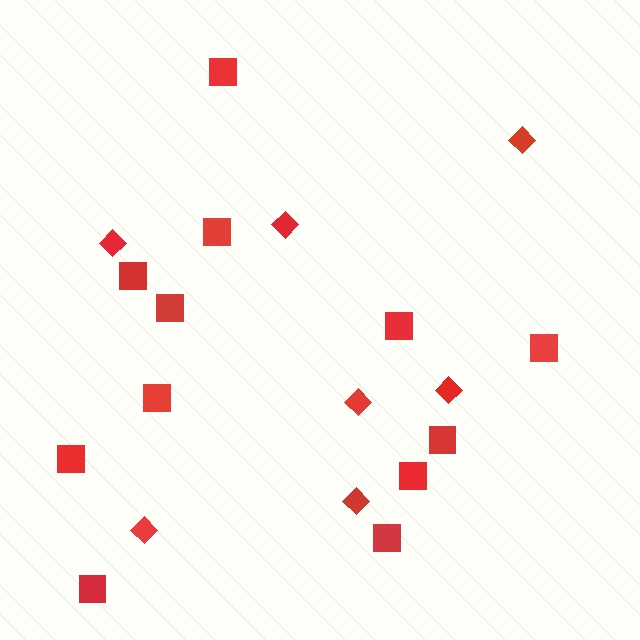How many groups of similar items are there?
There are 2 groups: one group of squares (12) and one group of diamonds (7).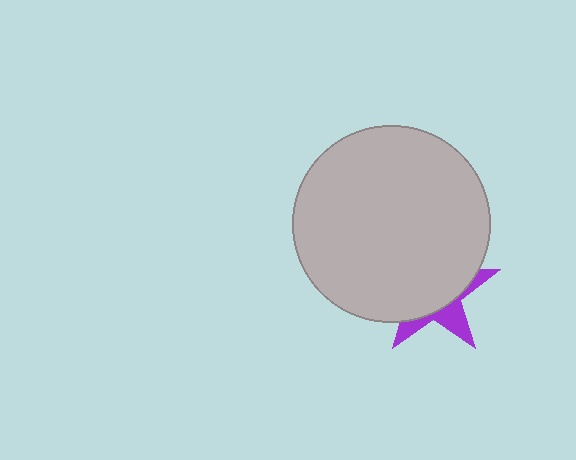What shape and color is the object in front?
The object in front is a light gray circle.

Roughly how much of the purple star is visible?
A small part of it is visible (roughly 30%).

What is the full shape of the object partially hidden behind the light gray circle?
The partially hidden object is a purple star.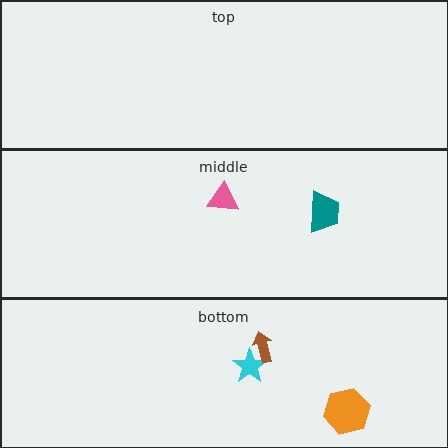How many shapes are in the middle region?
2.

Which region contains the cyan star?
The bottom region.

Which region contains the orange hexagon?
The bottom region.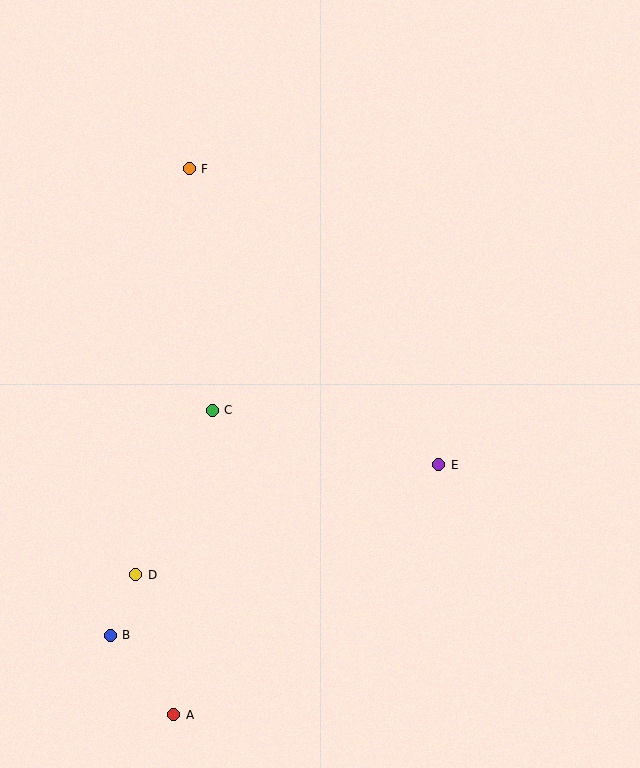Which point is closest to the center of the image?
Point C at (212, 410) is closest to the center.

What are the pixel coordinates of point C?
Point C is at (212, 410).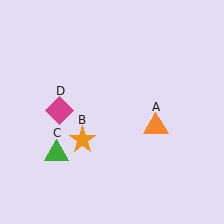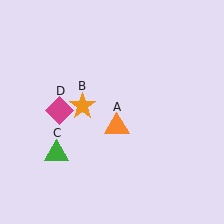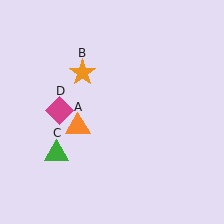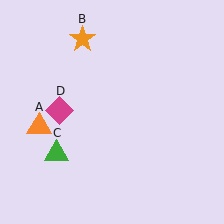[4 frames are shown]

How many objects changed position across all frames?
2 objects changed position: orange triangle (object A), orange star (object B).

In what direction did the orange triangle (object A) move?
The orange triangle (object A) moved left.